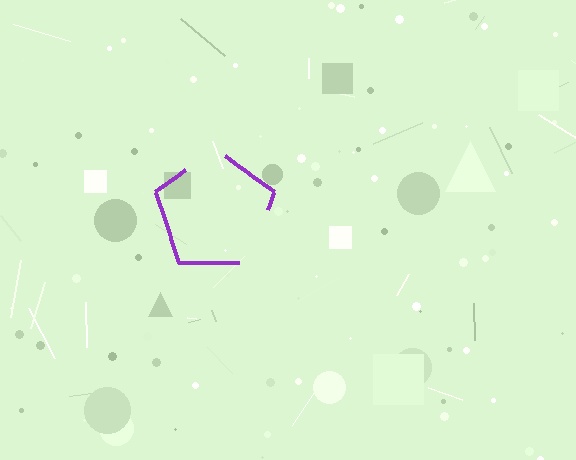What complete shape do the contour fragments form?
The contour fragments form a pentagon.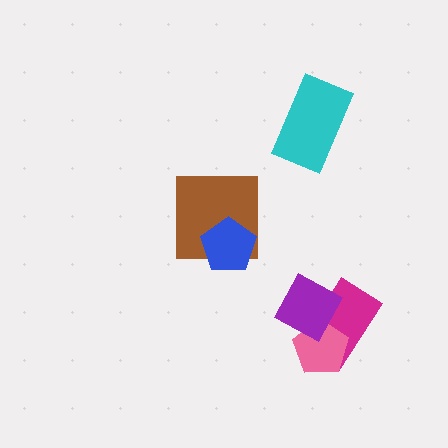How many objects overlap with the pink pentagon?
2 objects overlap with the pink pentagon.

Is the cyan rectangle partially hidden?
No, no other shape covers it.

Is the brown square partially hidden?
Yes, it is partially covered by another shape.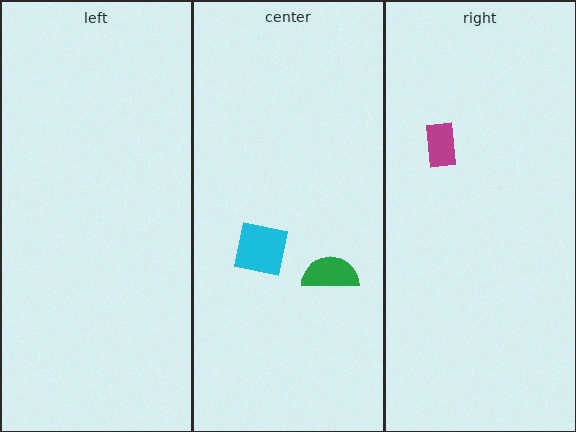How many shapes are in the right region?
1.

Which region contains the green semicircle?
The center region.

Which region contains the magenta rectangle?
The right region.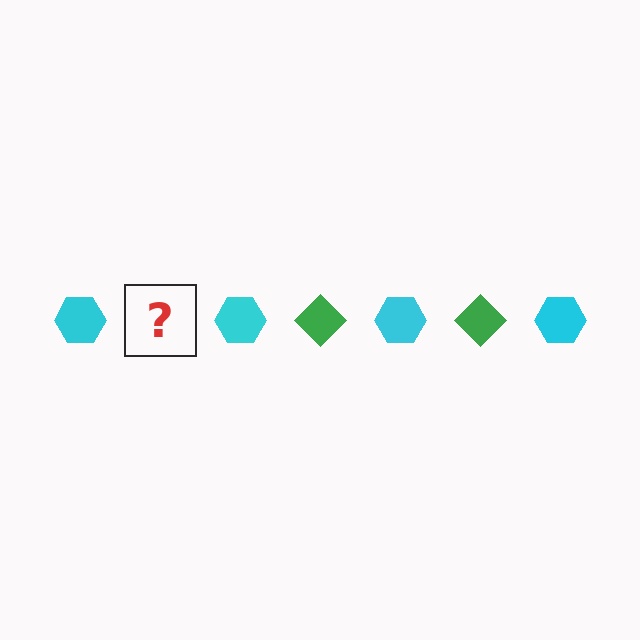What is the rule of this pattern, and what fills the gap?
The rule is that the pattern alternates between cyan hexagon and green diamond. The gap should be filled with a green diamond.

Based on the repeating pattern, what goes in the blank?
The blank should be a green diamond.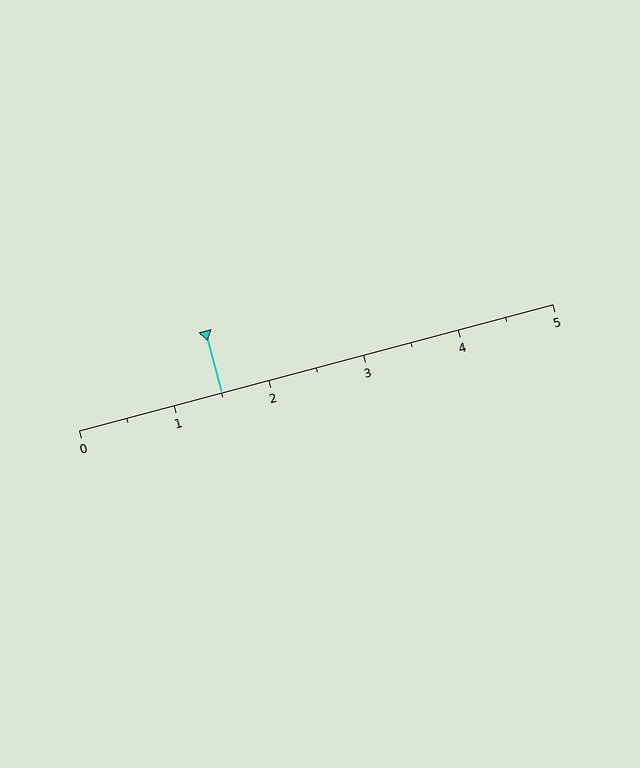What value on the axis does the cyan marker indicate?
The marker indicates approximately 1.5.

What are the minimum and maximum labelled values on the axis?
The axis runs from 0 to 5.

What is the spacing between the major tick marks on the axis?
The major ticks are spaced 1 apart.